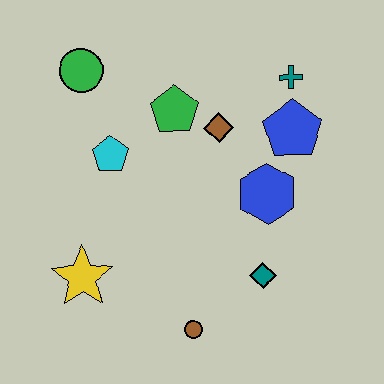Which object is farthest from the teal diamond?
The green circle is farthest from the teal diamond.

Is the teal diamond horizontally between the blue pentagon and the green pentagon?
Yes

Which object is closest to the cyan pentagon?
The green pentagon is closest to the cyan pentagon.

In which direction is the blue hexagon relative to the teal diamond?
The blue hexagon is above the teal diamond.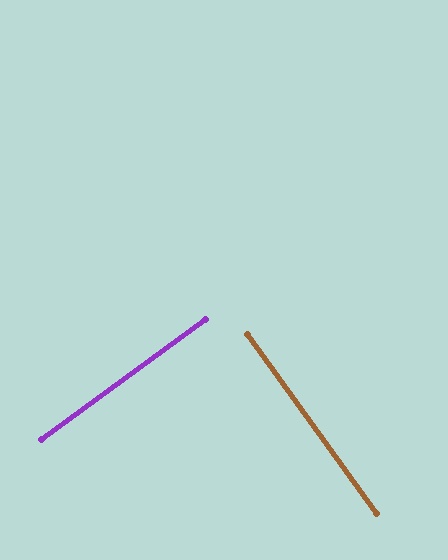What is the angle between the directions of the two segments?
Approximately 90 degrees.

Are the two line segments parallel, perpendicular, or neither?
Perpendicular — they meet at approximately 90°.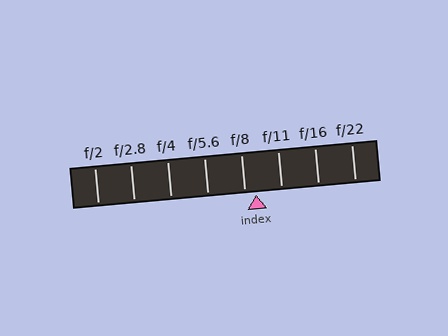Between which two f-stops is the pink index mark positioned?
The index mark is between f/8 and f/11.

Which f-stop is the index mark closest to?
The index mark is closest to f/8.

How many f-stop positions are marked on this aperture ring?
There are 8 f-stop positions marked.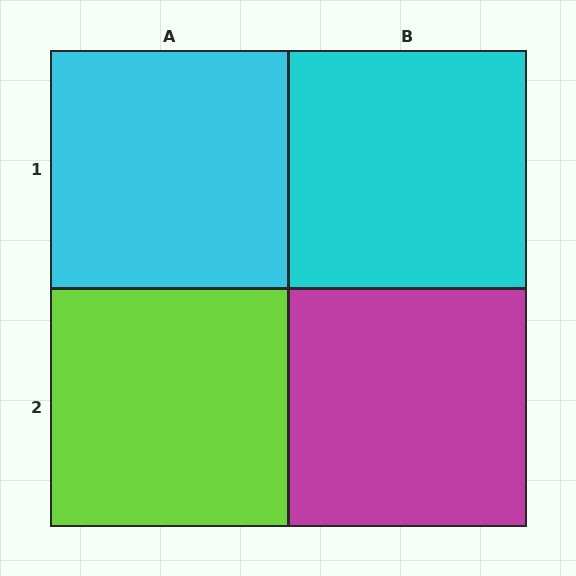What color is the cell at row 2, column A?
Lime.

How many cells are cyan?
2 cells are cyan.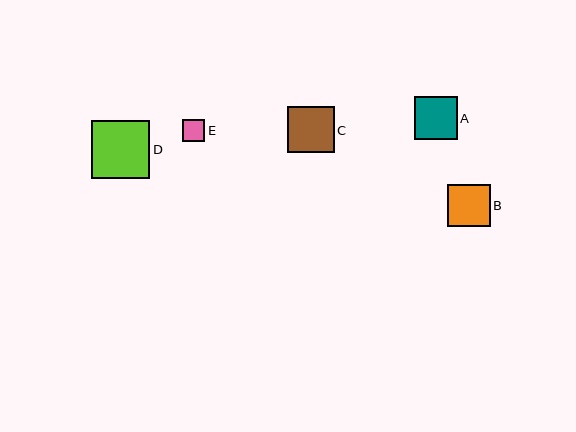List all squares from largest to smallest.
From largest to smallest: D, C, A, B, E.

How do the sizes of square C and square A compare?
Square C and square A are approximately the same size.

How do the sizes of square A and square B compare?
Square A and square B are approximately the same size.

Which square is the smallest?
Square E is the smallest with a size of approximately 22 pixels.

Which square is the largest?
Square D is the largest with a size of approximately 58 pixels.